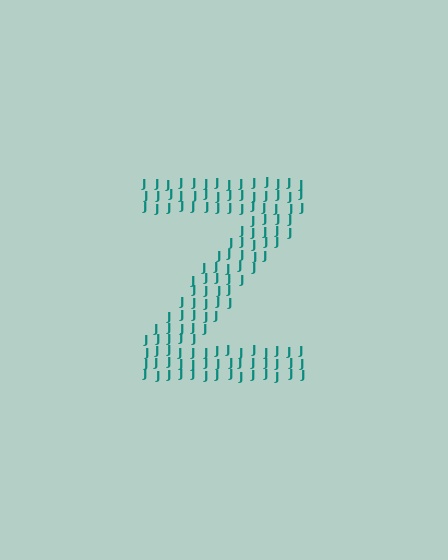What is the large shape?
The large shape is the letter Z.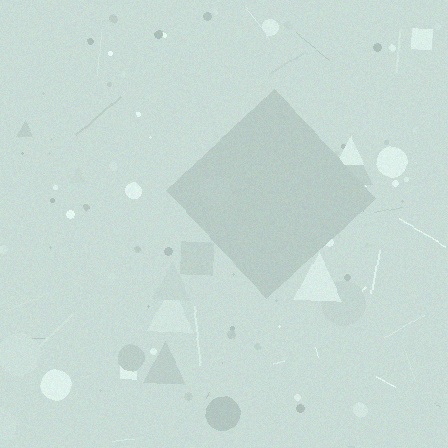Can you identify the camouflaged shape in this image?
The camouflaged shape is a diamond.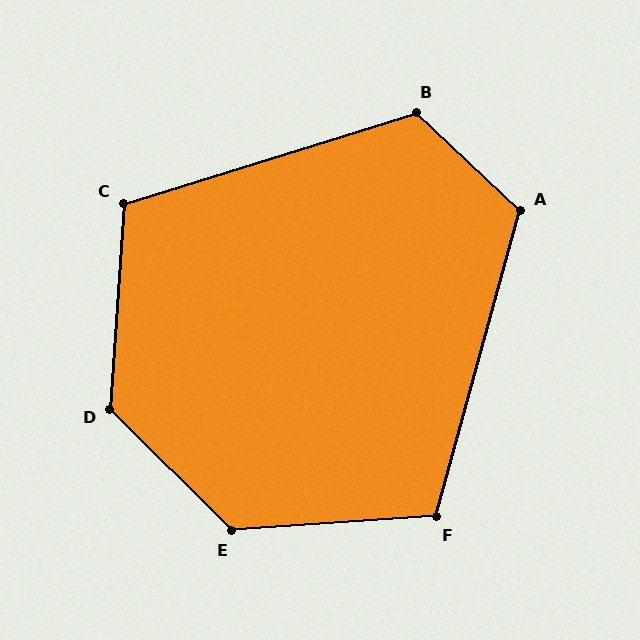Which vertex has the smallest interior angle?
F, at approximately 109 degrees.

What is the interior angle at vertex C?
Approximately 111 degrees (obtuse).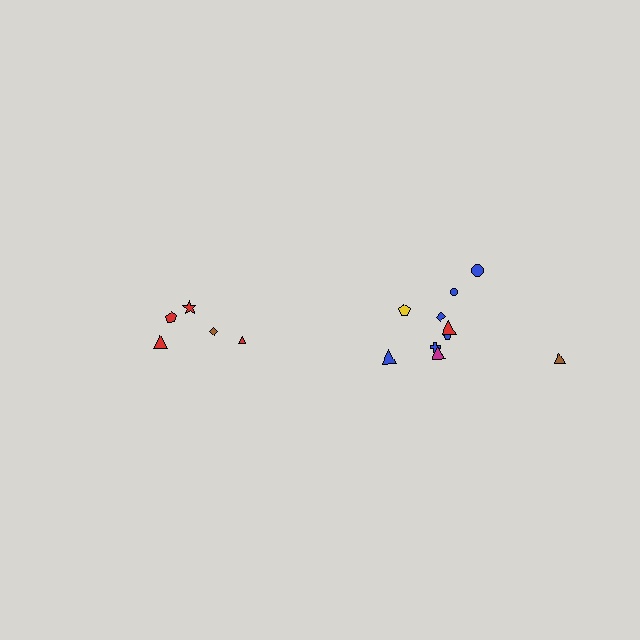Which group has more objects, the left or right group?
The right group.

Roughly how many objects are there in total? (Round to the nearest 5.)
Roughly 15 objects in total.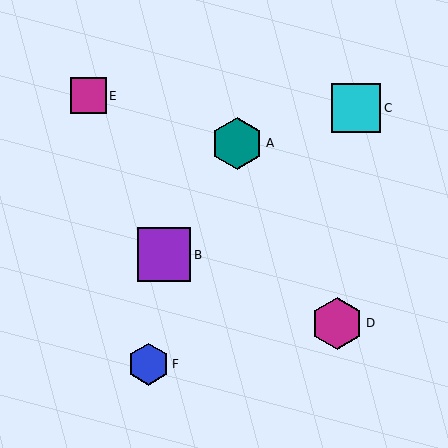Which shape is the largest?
The purple square (labeled B) is the largest.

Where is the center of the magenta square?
The center of the magenta square is at (88, 96).